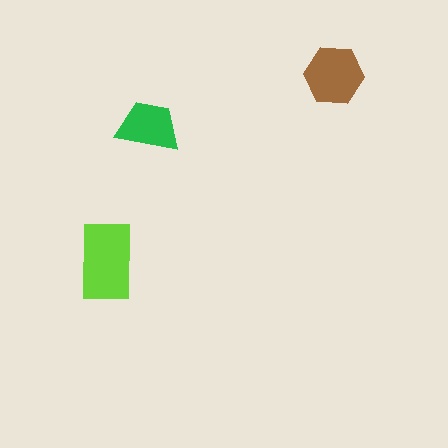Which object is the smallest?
The green trapezoid.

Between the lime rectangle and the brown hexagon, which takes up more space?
The lime rectangle.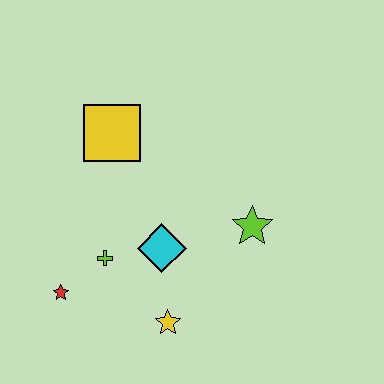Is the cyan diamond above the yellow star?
Yes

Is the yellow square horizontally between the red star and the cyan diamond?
Yes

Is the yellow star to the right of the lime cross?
Yes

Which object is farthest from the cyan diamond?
The yellow square is farthest from the cyan diamond.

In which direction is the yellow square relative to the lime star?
The yellow square is to the left of the lime star.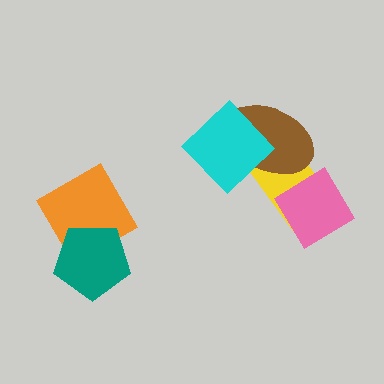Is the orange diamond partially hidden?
Yes, it is partially covered by another shape.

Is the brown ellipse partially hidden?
Yes, it is partially covered by another shape.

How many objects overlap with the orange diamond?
1 object overlaps with the orange diamond.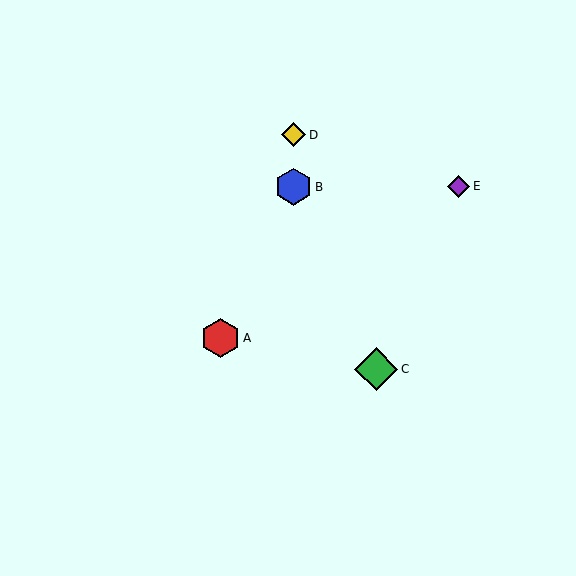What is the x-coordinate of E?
Object E is at x≈459.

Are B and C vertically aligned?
No, B is at x≈293 and C is at x≈376.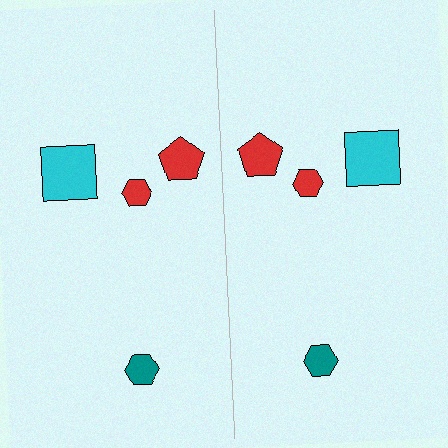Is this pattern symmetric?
Yes, this pattern has bilateral (reflection) symmetry.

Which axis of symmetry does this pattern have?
The pattern has a vertical axis of symmetry running through the center of the image.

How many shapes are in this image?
There are 8 shapes in this image.